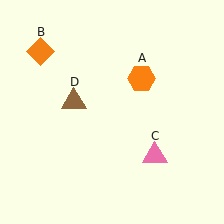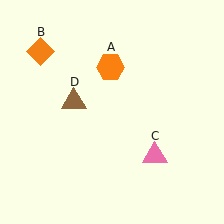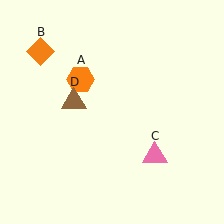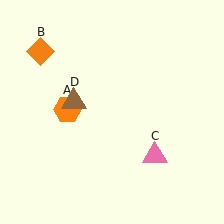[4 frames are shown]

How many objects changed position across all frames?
1 object changed position: orange hexagon (object A).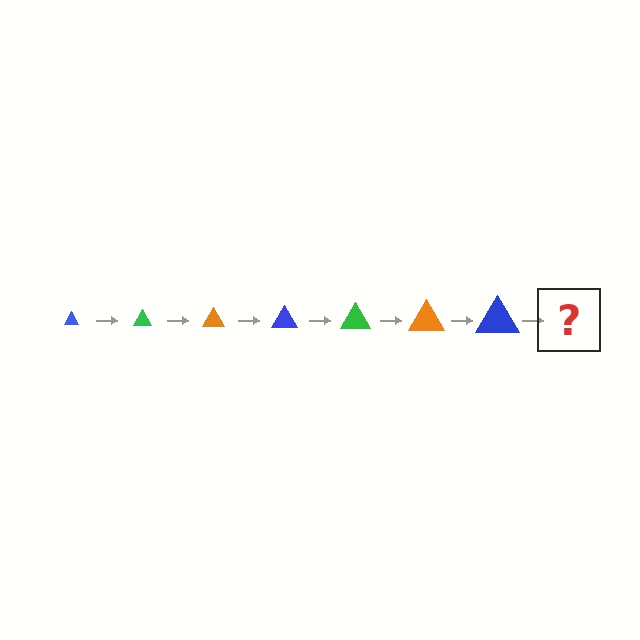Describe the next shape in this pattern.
It should be a green triangle, larger than the previous one.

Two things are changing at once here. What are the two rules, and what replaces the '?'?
The two rules are that the triangle grows larger each step and the color cycles through blue, green, and orange. The '?' should be a green triangle, larger than the previous one.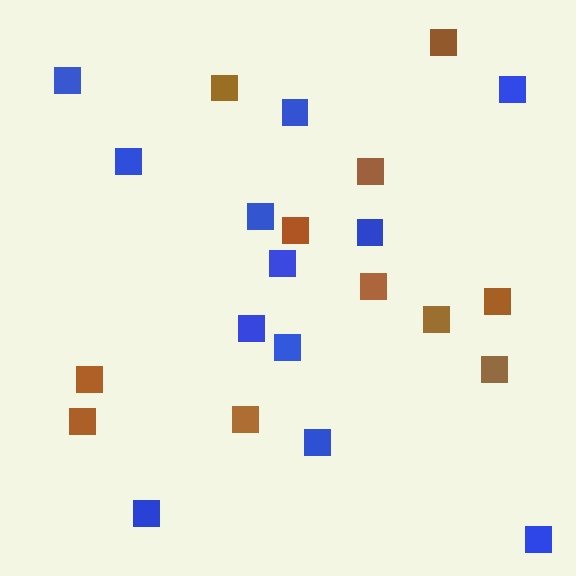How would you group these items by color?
There are 2 groups: one group of brown squares (11) and one group of blue squares (12).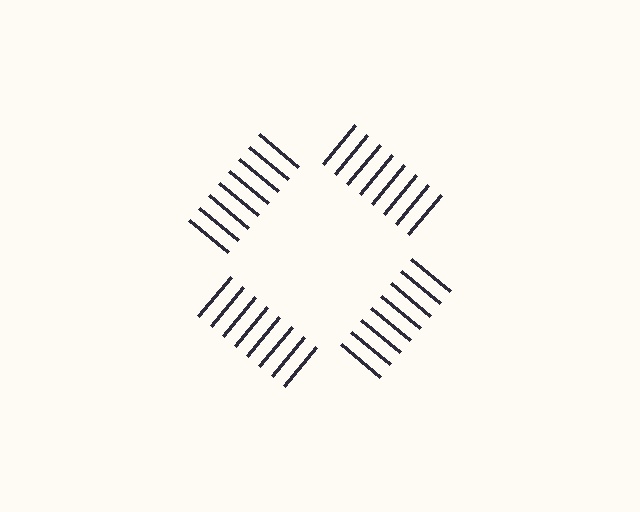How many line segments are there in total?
32 — 8 along each of the 4 edges.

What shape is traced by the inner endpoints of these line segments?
An illusory square — the line segments terminate on its edges but no continuous stroke is drawn.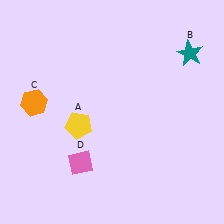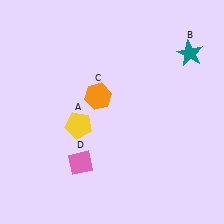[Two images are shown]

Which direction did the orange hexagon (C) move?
The orange hexagon (C) moved right.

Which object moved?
The orange hexagon (C) moved right.